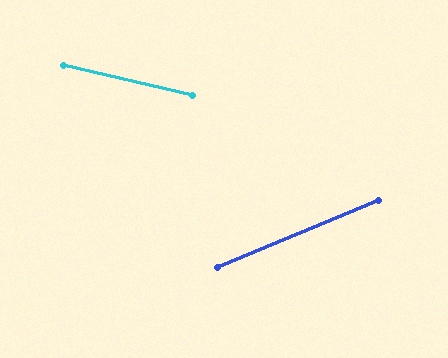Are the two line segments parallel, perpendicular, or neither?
Neither parallel nor perpendicular — they differ by about 36°.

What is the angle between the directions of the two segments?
Approximately 36 degrees.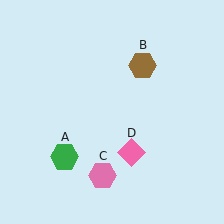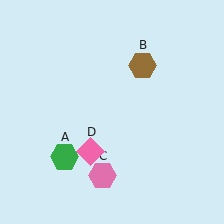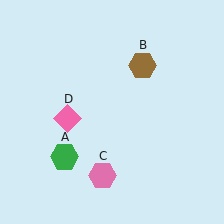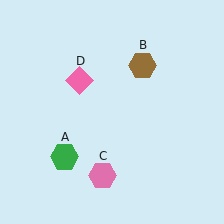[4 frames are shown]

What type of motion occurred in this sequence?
The pink diamond (object D) rotated clockwise around the center of the scene.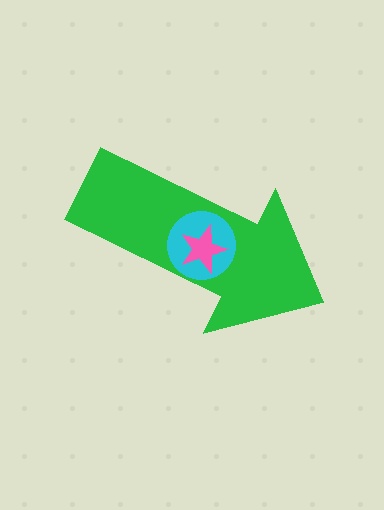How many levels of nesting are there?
3.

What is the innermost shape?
The pink star.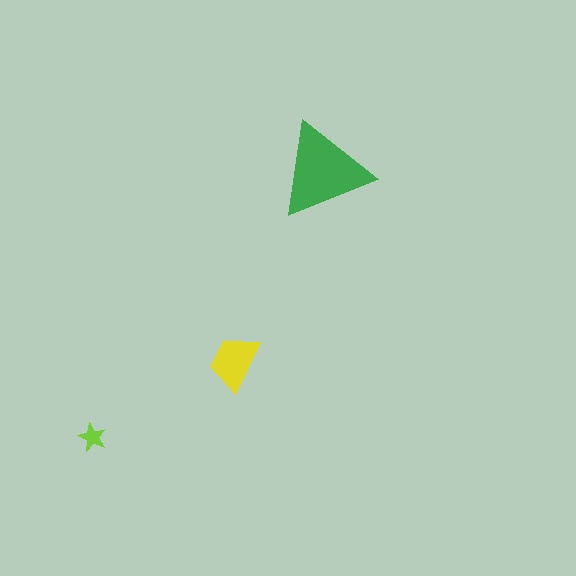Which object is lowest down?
The lime star is bottommost.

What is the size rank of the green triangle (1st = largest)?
1st.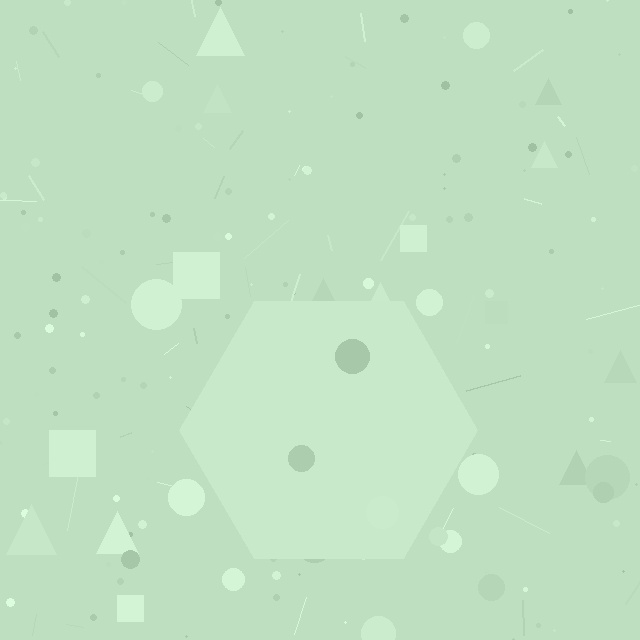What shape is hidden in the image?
A hexagon is hidden in the image.